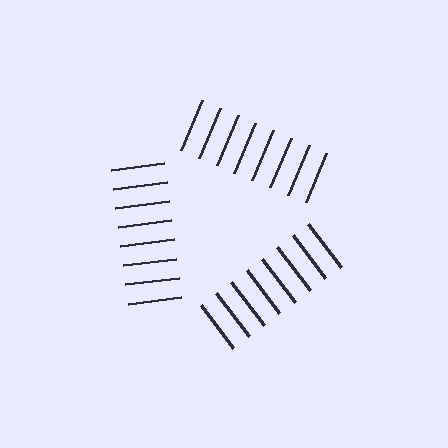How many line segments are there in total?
24 — 8 along each of the 3 edges.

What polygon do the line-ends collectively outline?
An illusory triangle — the line segments terminate on its edges but no continuous stroke is drawn.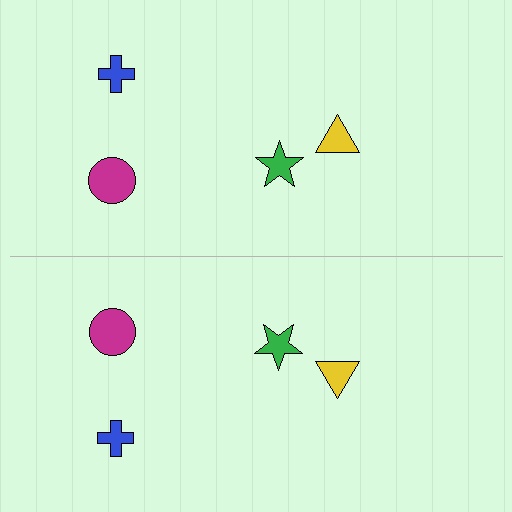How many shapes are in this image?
There are 8 shapes in this image.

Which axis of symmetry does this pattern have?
The pattern has a horizontal axis of symmetry running through the center of the image.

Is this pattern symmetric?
Yes, this pattern has bilateral (reflection) symmetry.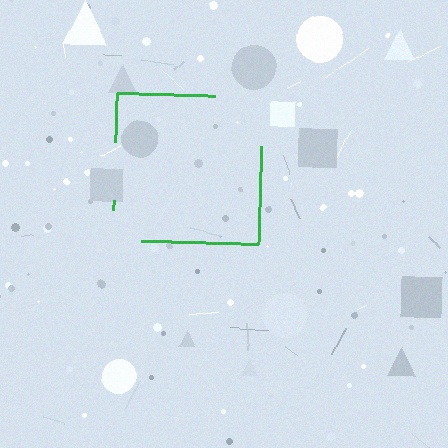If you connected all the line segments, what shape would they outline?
They would outline a square.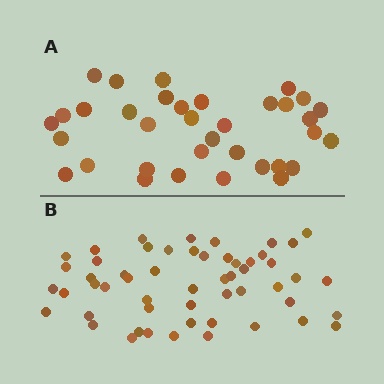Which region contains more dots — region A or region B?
Region B (the bottom region) has more dots.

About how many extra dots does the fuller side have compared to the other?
Region B has approximately 20 more dots than region A.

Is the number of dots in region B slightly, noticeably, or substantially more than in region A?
Region B has substantially more. The ratio is roughly 1.5 to 1.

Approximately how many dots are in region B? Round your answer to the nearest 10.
About 50 dots. (The exact count is 54, which rounds to 50.)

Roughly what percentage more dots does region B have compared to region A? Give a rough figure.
About 55% more.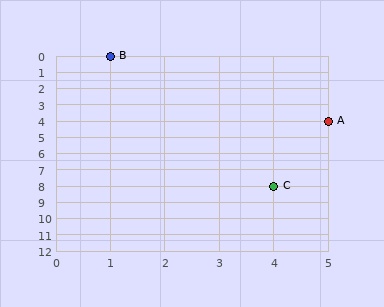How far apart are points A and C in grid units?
Points A and C are 1 column and 4 rows apart (about 4.1 grid units diagonally).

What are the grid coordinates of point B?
Point B is at grid coordinates (1, 0).